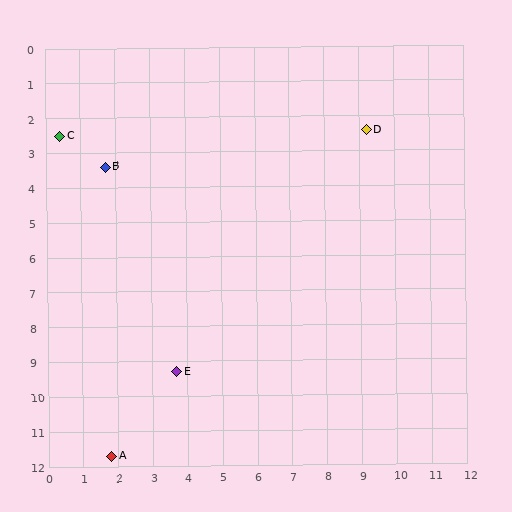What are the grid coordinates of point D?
Point D is at approximately (9.2, 2.4).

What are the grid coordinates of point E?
Point E is at approximately (3.7, 9.3).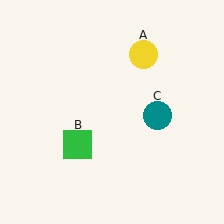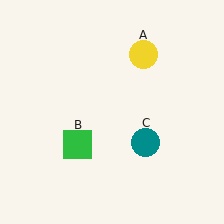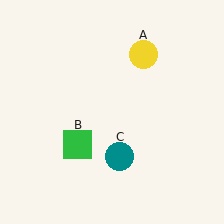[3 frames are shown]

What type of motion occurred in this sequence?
The teal circle (object C) rotated clockwise around the center of the scene.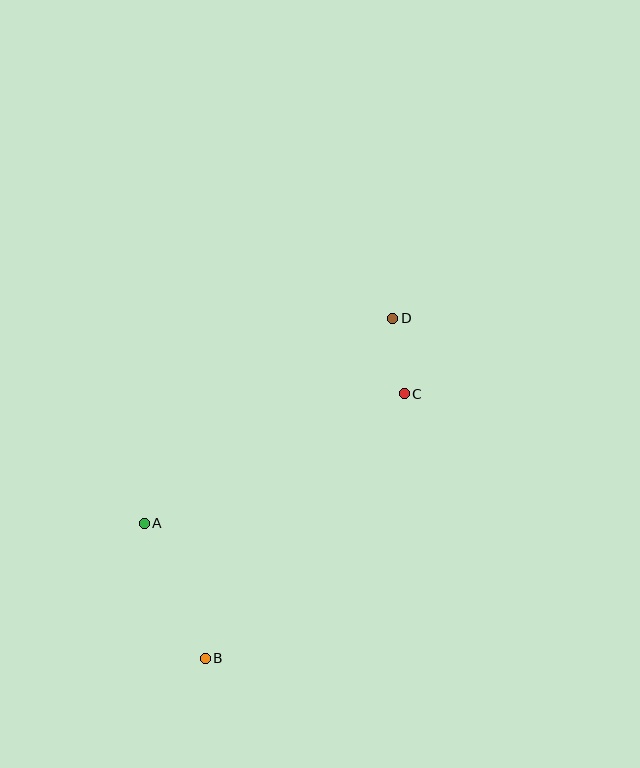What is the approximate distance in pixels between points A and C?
The distance between A and C is approximately 290 pixels.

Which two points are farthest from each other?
Points B and D are farthest from each other.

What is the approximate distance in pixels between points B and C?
The distance between B and C is approximately 331 pixels.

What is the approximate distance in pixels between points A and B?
The distance between A and B is approximately 148 pixels.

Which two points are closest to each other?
Points C and D are closest to each other.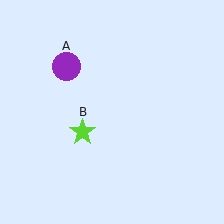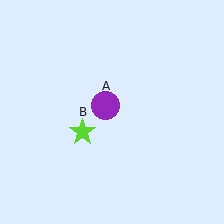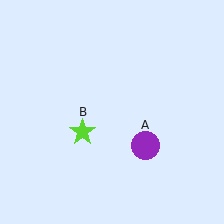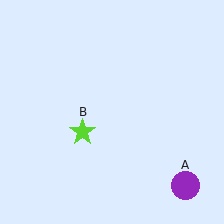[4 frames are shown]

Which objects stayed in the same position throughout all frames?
Lime star (object B) remained stationary.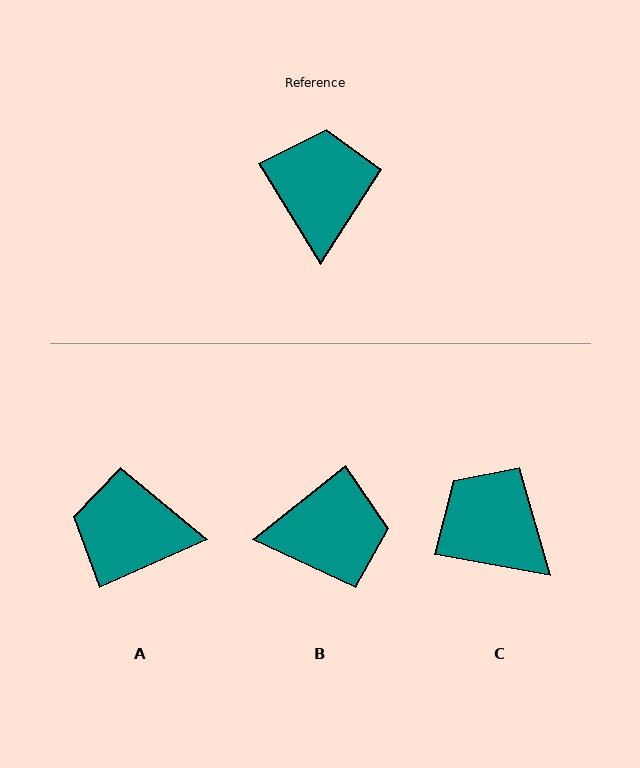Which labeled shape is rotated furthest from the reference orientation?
A, about 83 degrees away.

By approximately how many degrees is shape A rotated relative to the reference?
Approximately 83 degrees counter-clockwise.